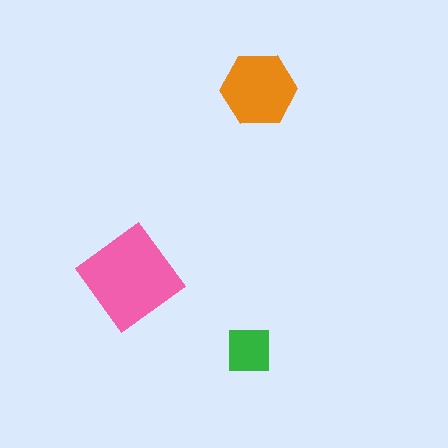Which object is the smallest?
The green square.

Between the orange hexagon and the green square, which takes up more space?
The orange hexagon.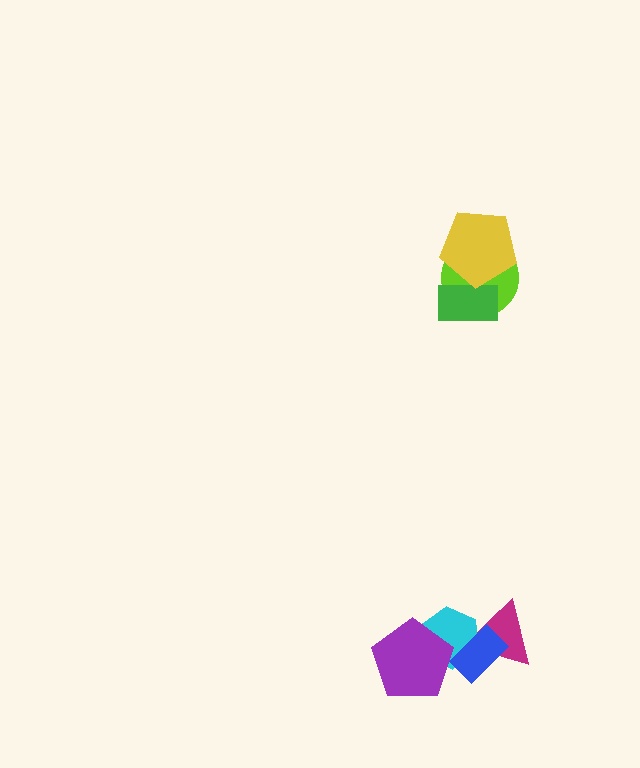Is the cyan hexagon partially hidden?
Yes, it is partially covered by another shape.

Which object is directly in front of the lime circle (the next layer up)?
The green rectangle is directly in front of the lime circle.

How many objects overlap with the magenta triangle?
2 objects overlap with the magenta triangle.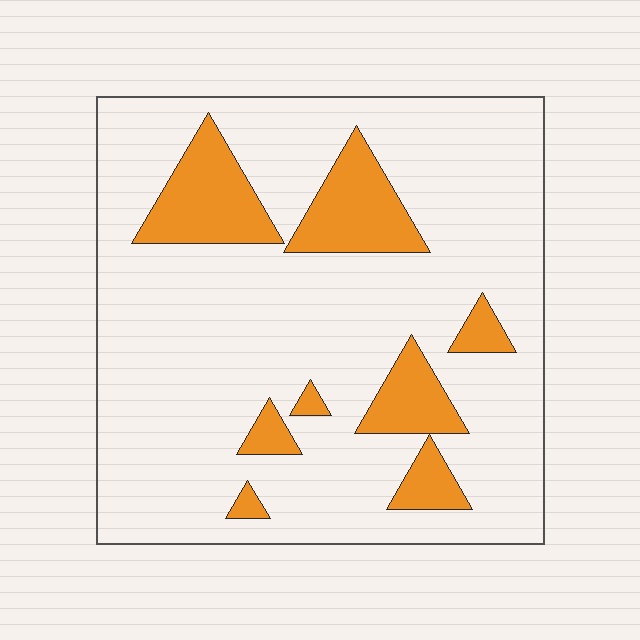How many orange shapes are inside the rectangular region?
8.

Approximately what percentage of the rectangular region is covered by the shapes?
Approximately 15%.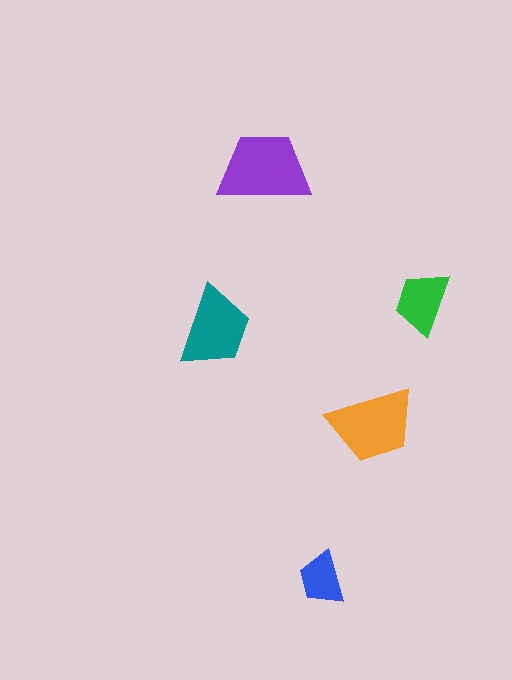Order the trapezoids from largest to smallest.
the purple one, the orange one, the teal one, the green one, the blue one.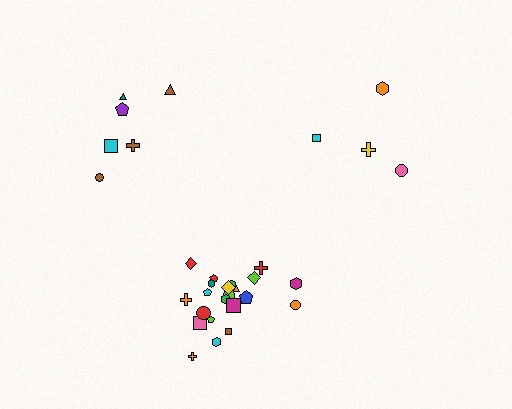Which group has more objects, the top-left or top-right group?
The top-left group.